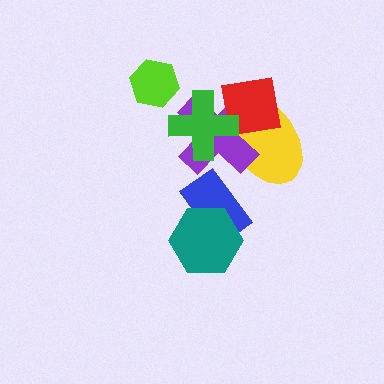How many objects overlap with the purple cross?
3 objects overlap with the purple cross.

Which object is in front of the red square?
The green cross is in front of the red square.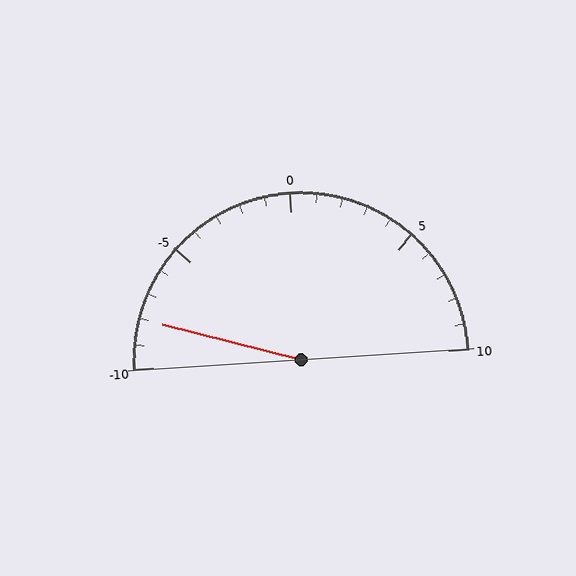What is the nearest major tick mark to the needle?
The nearest major tick mark is -10.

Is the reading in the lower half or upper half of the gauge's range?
The reading is in the lower half of the range (-10 to 10).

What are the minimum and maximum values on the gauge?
The gauge ranges from -10 to 10.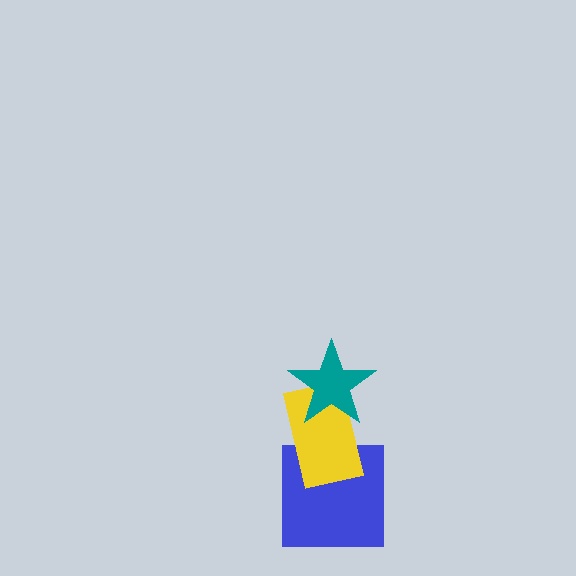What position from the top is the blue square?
The blue square is 3rd from the top.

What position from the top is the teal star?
The teal star is 1st from the top.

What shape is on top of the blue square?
The yellow rectangle is on top of the blue square.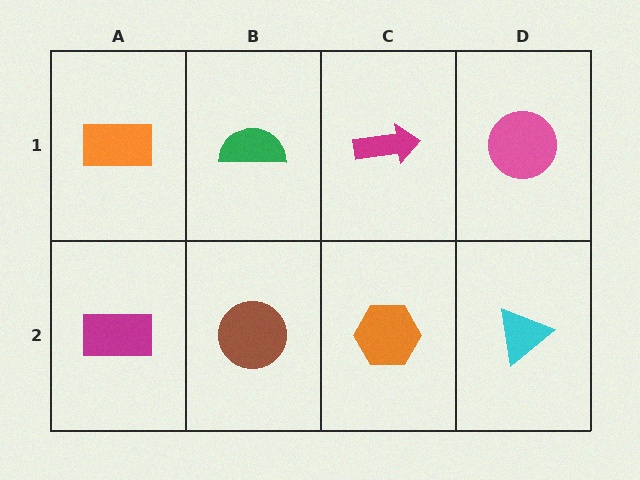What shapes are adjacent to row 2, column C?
A magenta arrow (row 1, column C), a brown circle (row 2, column B), a cyan triangle (row 2, column D).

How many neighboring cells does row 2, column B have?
3.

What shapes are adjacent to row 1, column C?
An orange hexagon (row 2, column C), a green semicircle (row 1, column B), a pink circle (row 1, column D).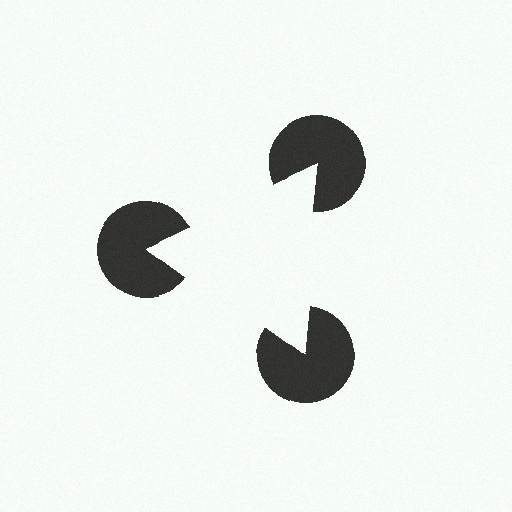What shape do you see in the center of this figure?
An illusory triangle — its edges are inferred from the aligned wedge cuts in the pac-man discs, not physically drawn.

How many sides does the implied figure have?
3 sides.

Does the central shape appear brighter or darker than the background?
It typically appears slightly brighter than the background, even though no actual brightness change is drawn.